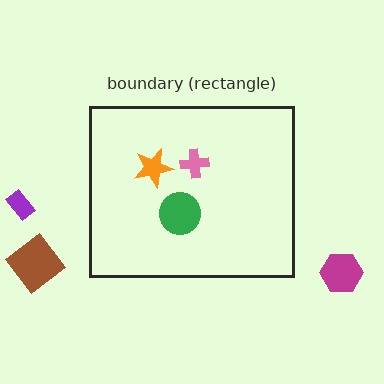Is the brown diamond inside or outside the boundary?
Outside.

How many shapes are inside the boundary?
3 inside, 3 outside.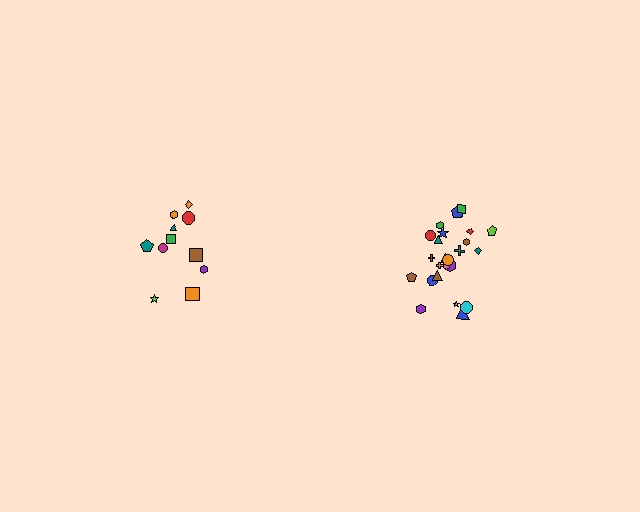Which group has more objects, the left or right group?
The right group.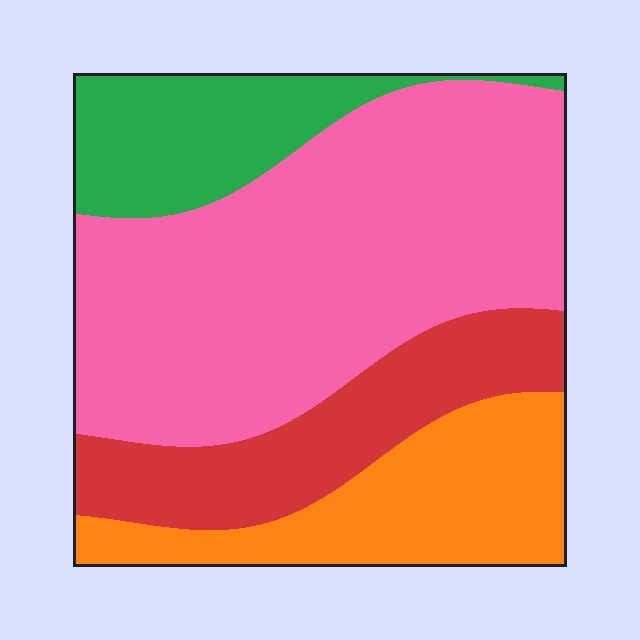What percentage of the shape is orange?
Orange covers 19% of the shape.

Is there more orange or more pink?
Pink.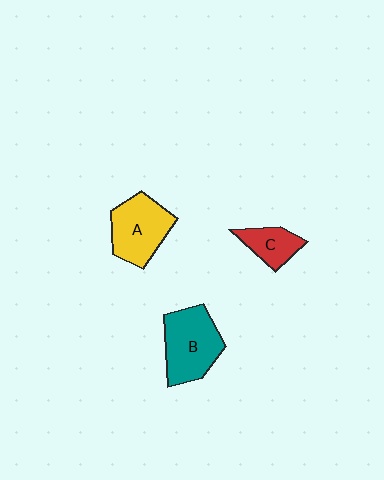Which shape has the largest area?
Shape B (teal).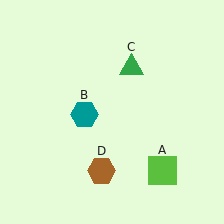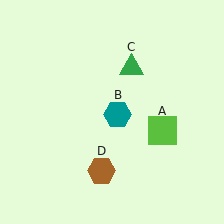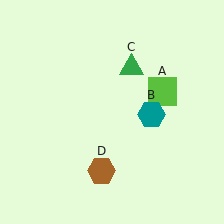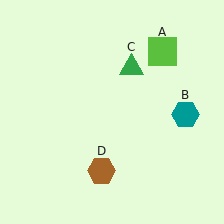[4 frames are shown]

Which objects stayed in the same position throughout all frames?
Green triangle (object C) and brown hexagon (object D) remained stationary.